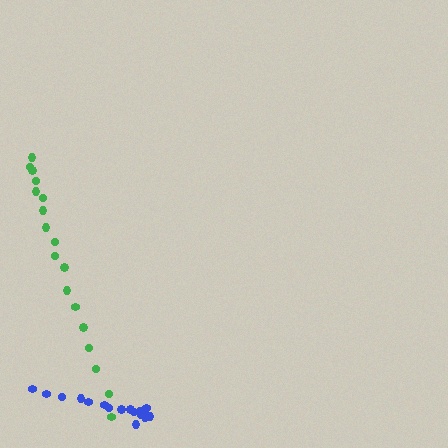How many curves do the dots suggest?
There are 2 distinct paths.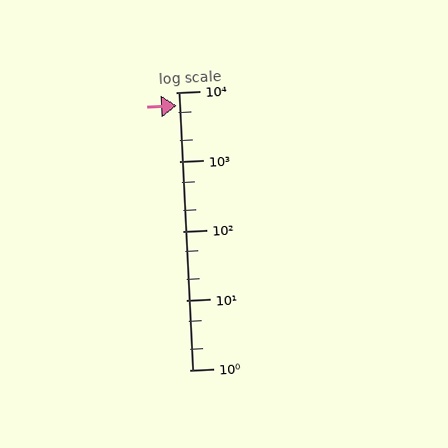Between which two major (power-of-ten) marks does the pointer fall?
The pointer is between 1000 and 10000.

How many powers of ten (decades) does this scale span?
The scale spans 4 decades, from 1 to 10000.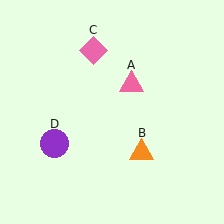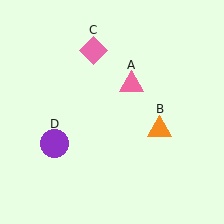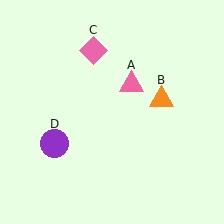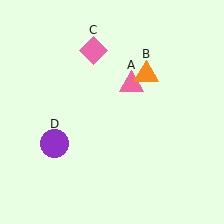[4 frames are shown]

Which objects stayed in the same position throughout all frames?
Pink triangle (object A) and pink diamond (object C) and purple circle (object D) remained stationary.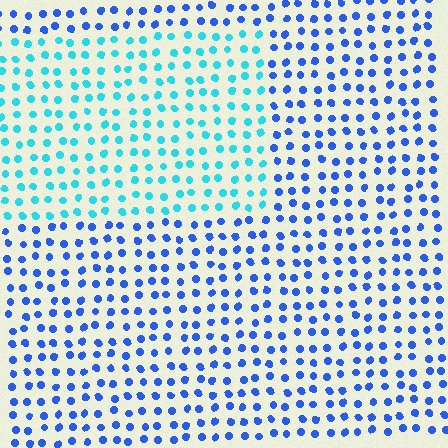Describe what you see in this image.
The image is filled with small blue elements in a uniform arrangement. A rectangle-shaped region is visible where the elements are tinted to a slightly different hue, forming a subtle color boundary.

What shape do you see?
I see a rectangle.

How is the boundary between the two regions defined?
The boundary is defined purely by a slight shift in hue (about 41 degrees). Spacing, size, and orientation are identical on both sides.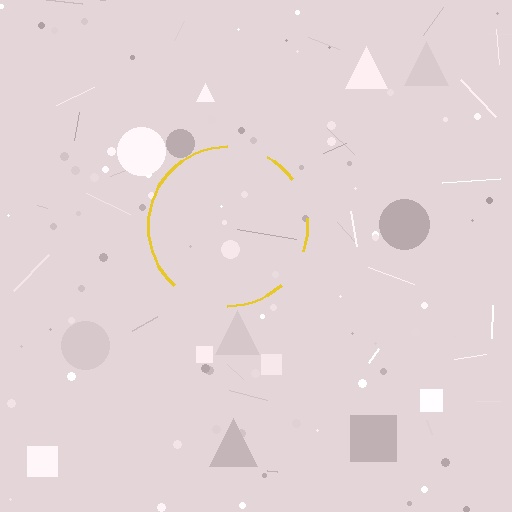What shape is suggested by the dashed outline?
The dashed outline suggests a circle.